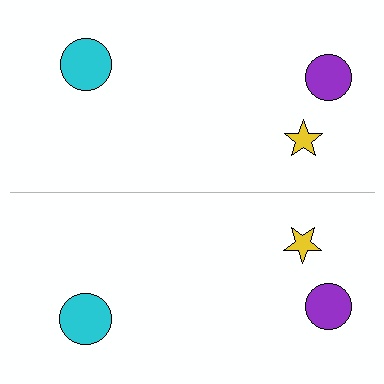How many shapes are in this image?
There are 6 shapes in this image.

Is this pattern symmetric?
Yes, this pattern has bilateral (reflection) symmetry.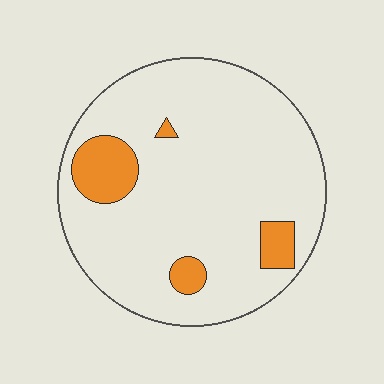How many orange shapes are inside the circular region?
4.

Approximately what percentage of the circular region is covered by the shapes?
Approximately 10%.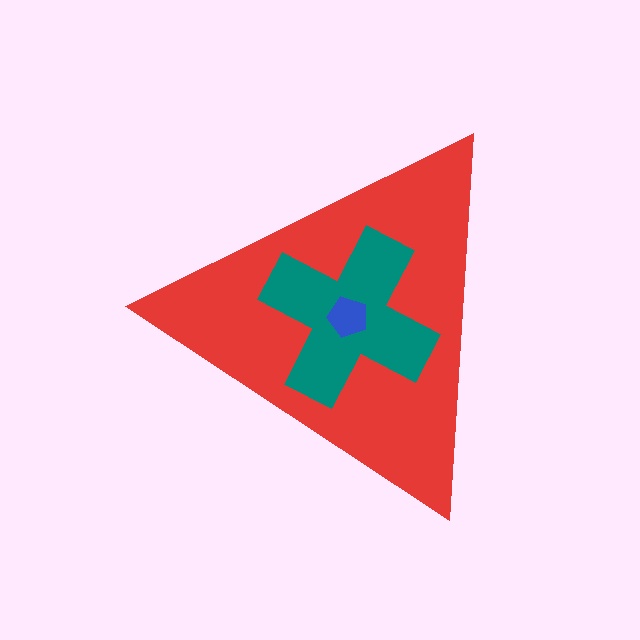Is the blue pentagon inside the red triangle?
Yes.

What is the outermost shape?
The red triangle.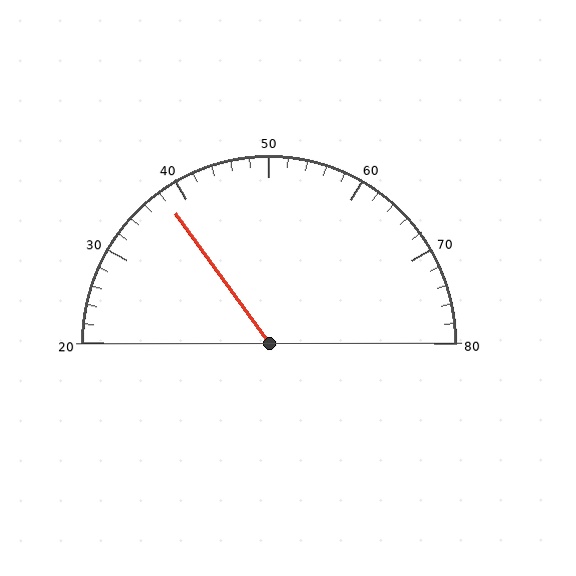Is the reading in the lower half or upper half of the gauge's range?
The reading is in the lower half of the range (20 to 80).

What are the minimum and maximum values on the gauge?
The gauge ranges from 20 to 80.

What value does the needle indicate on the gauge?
The needle indicates approximately 38.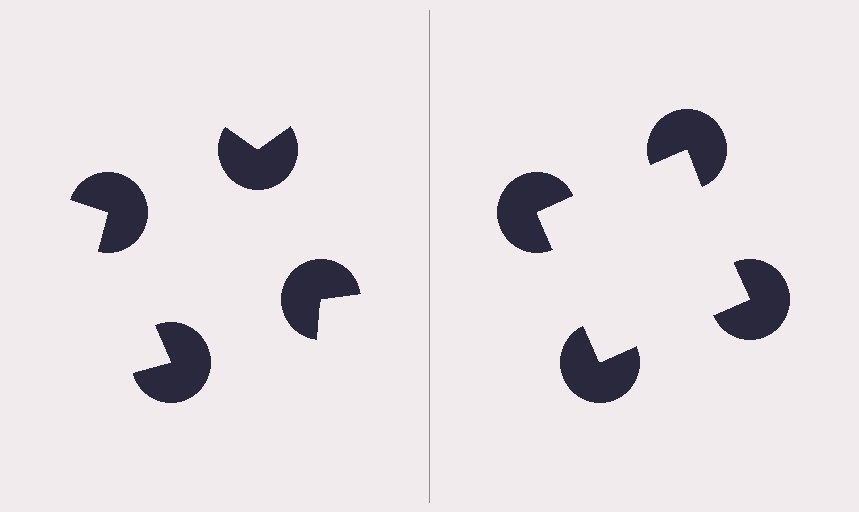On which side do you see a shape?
An illusory square appears on the right side. On the left side the wedge cuts are rotated, so no coherent shape forms.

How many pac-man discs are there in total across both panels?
8 — 4 on each side.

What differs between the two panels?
The pac-man discs are positioned identically on both sides; only the wedge orientations differ. On the right they align to a square; on the left they are misaligned.